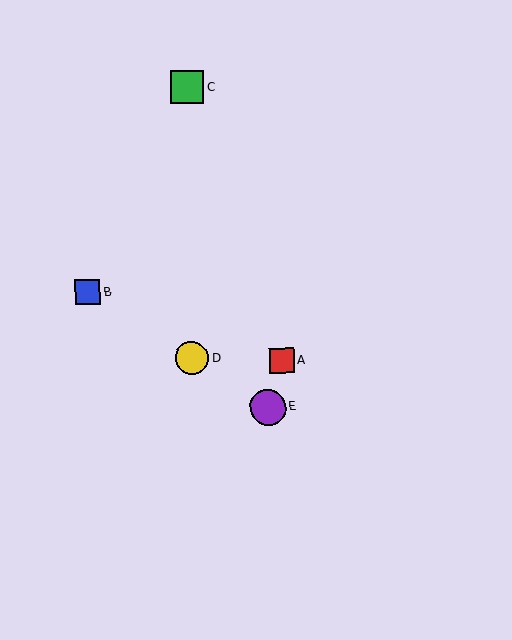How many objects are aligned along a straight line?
3 objects (B, D, E) are aligned along a straight line.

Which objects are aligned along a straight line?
Objects B, D, E are aligned along a straight line.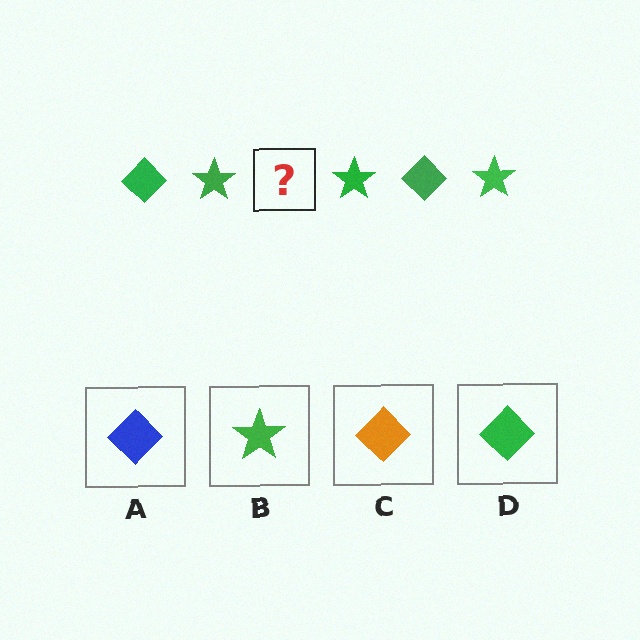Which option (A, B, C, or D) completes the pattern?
D.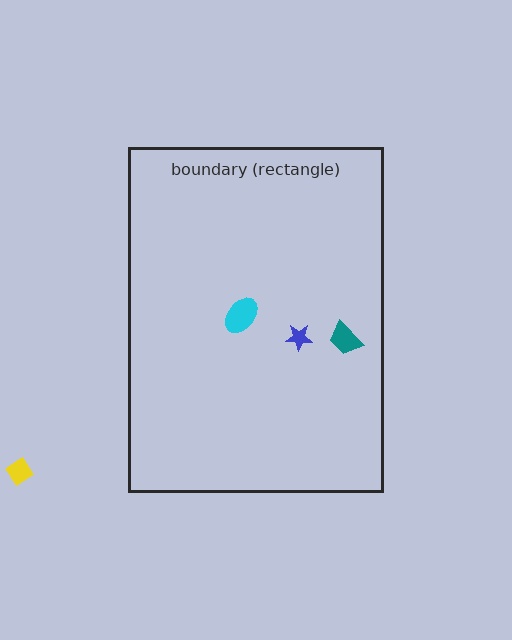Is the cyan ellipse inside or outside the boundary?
Inside.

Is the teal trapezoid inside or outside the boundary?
Inside.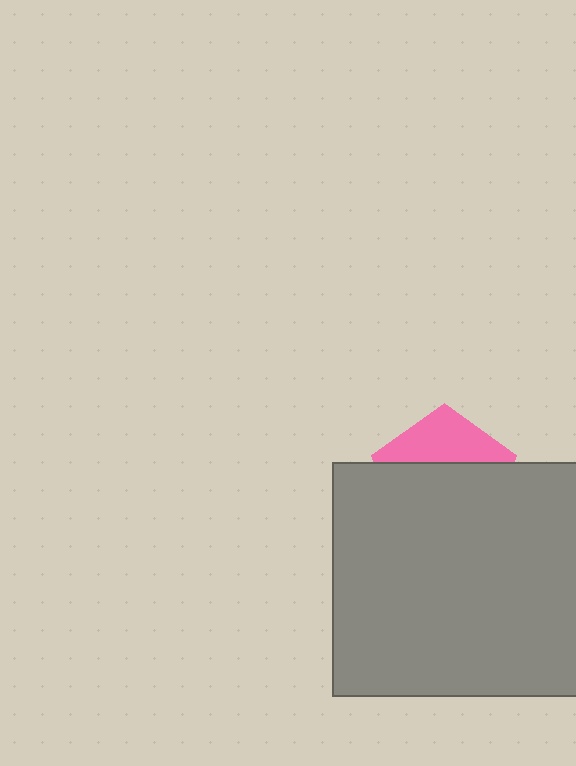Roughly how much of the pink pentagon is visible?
A small part of it is visible (roughly 34%).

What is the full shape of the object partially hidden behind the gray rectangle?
The partially hidden object is a pink pentagon.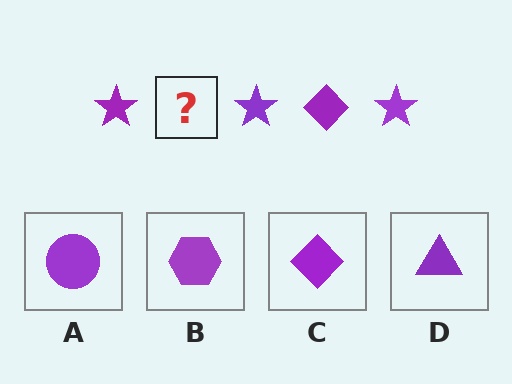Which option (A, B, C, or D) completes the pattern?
C.